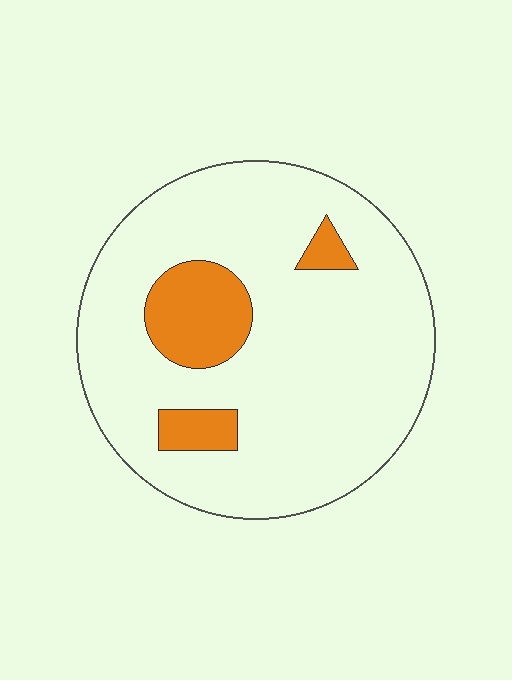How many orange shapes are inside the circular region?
3.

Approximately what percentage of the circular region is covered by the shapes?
Approximately 15%.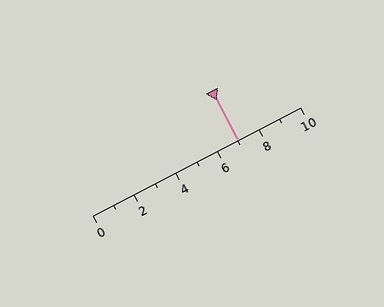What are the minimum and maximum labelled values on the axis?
The axis runs from 0 to 10.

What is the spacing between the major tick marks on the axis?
The major ticks are spaced 2 apart.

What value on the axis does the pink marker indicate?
The marker indicates approximately 7.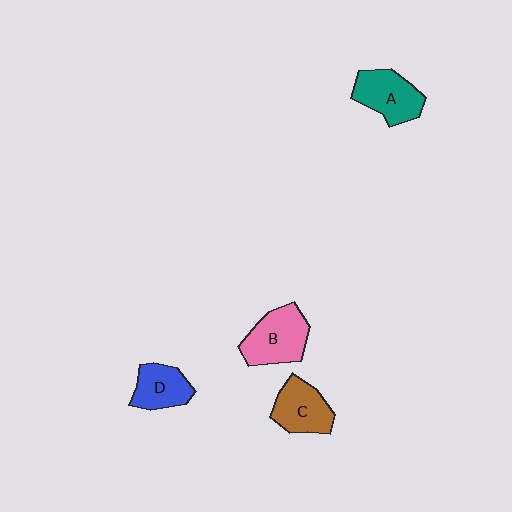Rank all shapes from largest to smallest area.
From largest to smallest: B (pink), A (teal), C (brown), D (blue).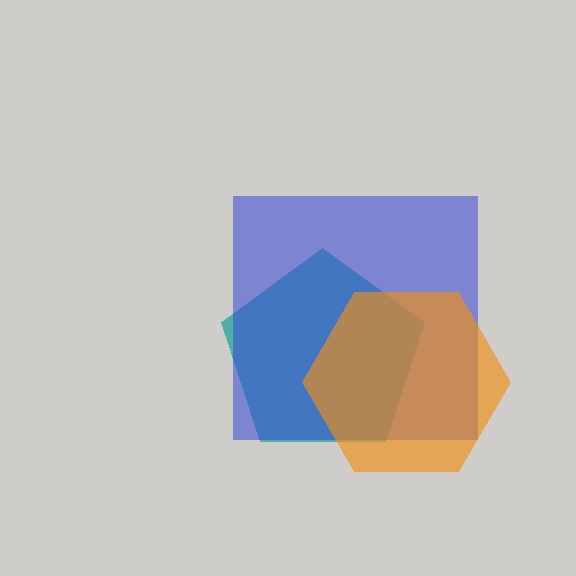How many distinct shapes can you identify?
There are 3 distinct shapes: a teal pentagon, a blue square, an orange hexagon.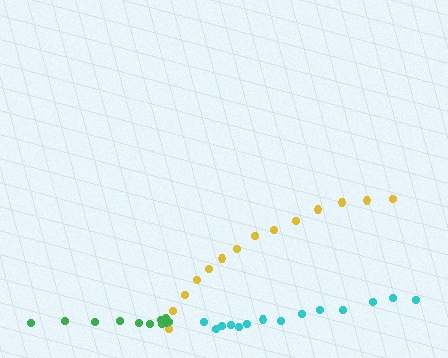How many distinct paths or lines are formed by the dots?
There are 3 distinct paths.